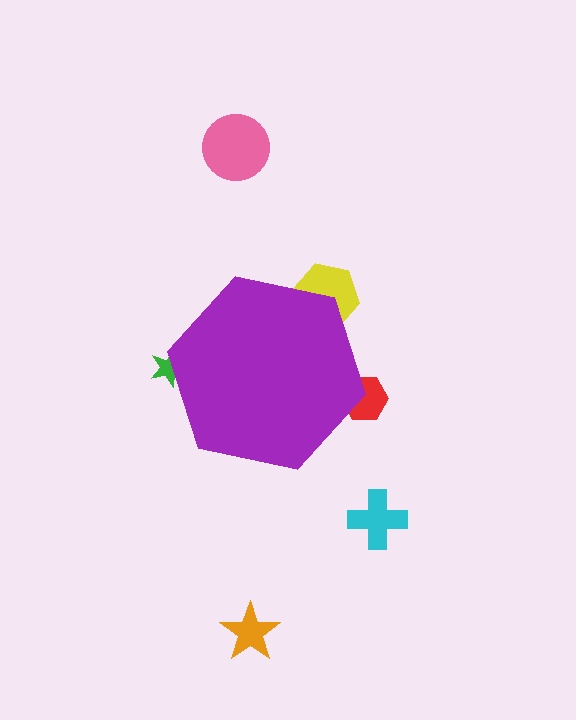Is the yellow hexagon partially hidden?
Yes, the yellow hexagon is partially hidden behind the purple hexagon.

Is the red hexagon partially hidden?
Yes, the red hexagon is partially hidden behind the purple hexagon.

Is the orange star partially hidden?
No, the orange star is fully visible.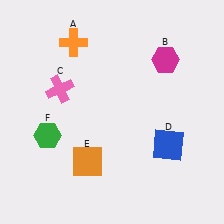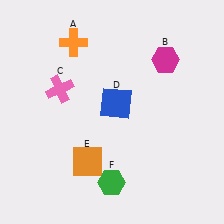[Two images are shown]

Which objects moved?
The objects that moved are: the blue square (D), the green hexagon (F).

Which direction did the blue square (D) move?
The blue square (D) moved left.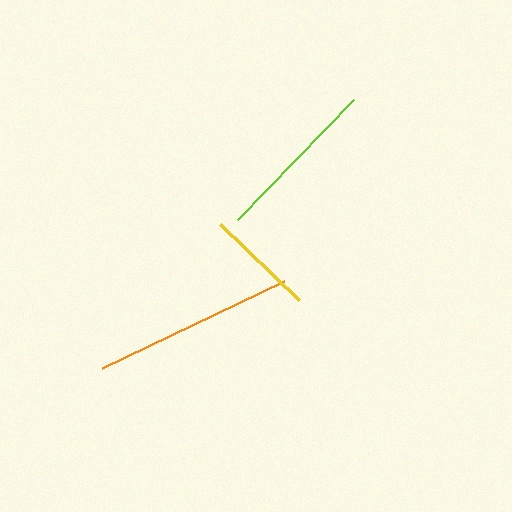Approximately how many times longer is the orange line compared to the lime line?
The orange line is approximately 1.2 times the length of the lime line.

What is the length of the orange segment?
The orange segment is approximately 201 pixels long.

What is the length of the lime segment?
The lime segment is approximately 167 pixels long.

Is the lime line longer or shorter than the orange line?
The orange line is longer than the lime line.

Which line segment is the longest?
The orange line is the longest at approximately 201 pixels.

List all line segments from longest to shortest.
From longest to shortest: orange, lime, yellow.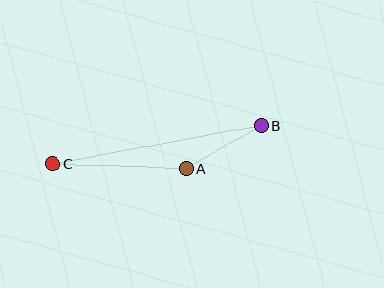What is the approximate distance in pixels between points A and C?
The distance between A and C is approximately 133 pixels.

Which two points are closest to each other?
Points A and B are closest to each other.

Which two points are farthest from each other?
Points B and C are farthest from each other.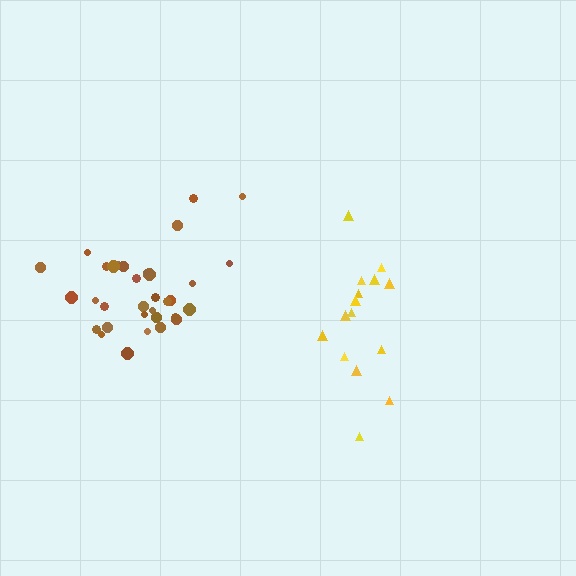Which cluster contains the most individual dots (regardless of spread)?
Brown (33).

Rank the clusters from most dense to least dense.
brown, yellow.